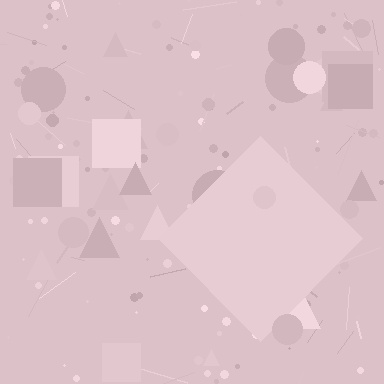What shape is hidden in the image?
A diamond is hidden in the image.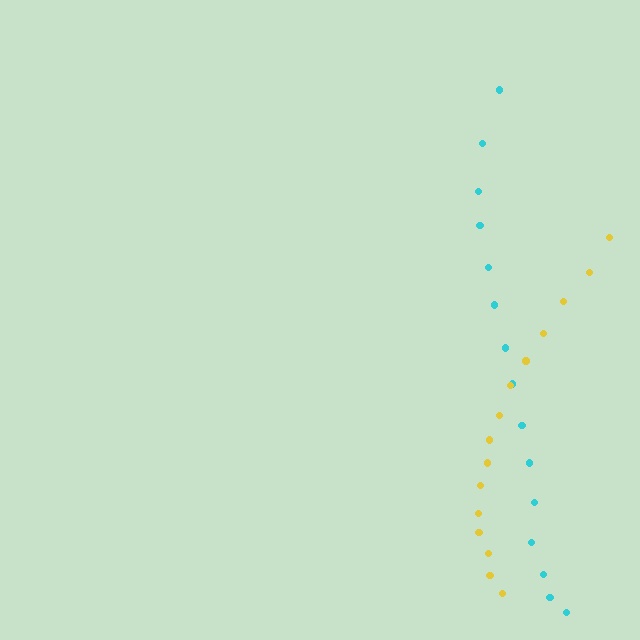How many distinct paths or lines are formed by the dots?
There are 2 distinct paths.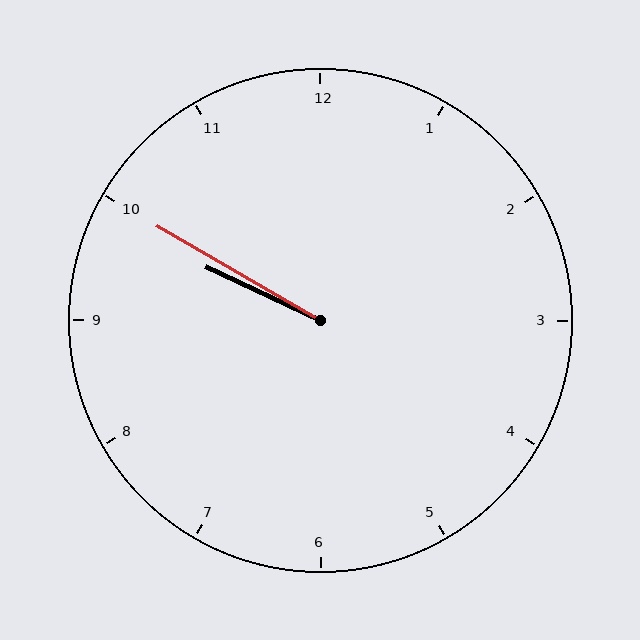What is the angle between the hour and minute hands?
Approximately 5 degrees.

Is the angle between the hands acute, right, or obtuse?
It is acute.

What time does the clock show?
9:50.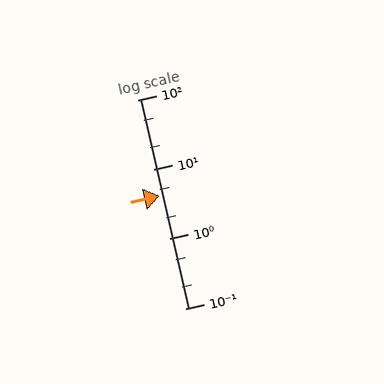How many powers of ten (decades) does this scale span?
The scale spans 3 decades, from 0.1 to 100.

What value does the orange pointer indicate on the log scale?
The pointer indicates approximately 4.1.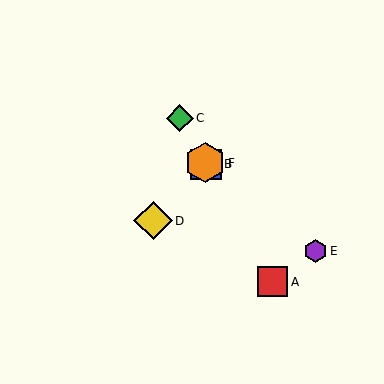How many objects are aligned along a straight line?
4 objects (A, B, C, F) are aligned along a straight line.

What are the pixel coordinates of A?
Object A is at (272, 282).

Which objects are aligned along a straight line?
Objects A, B, C, F are aligned along a straight line.